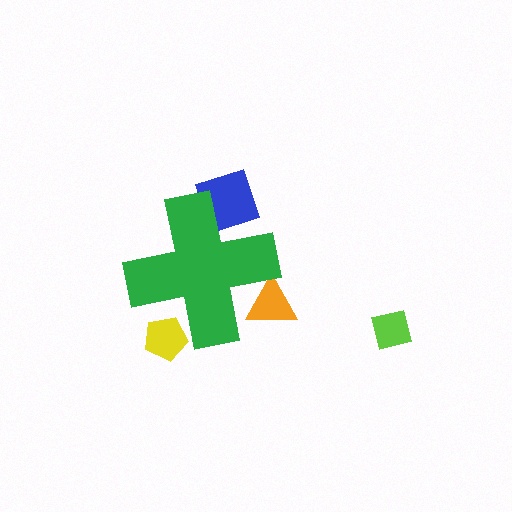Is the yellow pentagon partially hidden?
Yes, the yellow pentagon is partially hidden behind the green cross.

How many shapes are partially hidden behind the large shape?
3 shapes are partially hidden.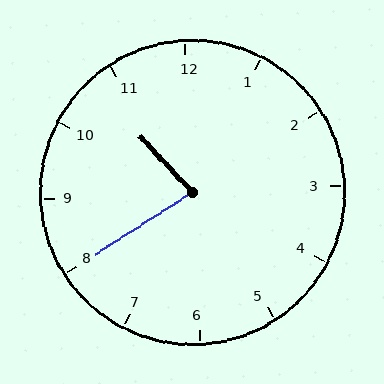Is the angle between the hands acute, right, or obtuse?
It is acute.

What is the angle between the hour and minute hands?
Approximately 80 degrees.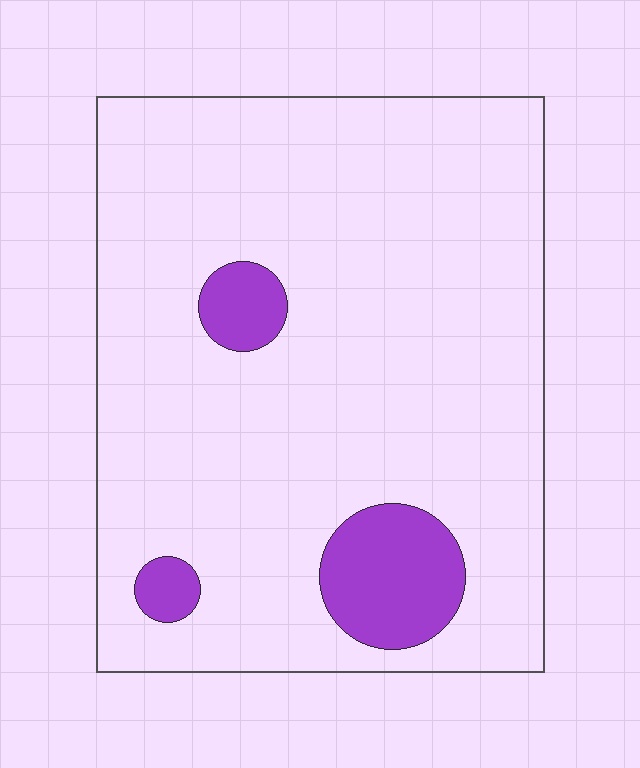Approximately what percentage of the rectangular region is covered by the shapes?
Approximately 10%.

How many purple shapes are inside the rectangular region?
3.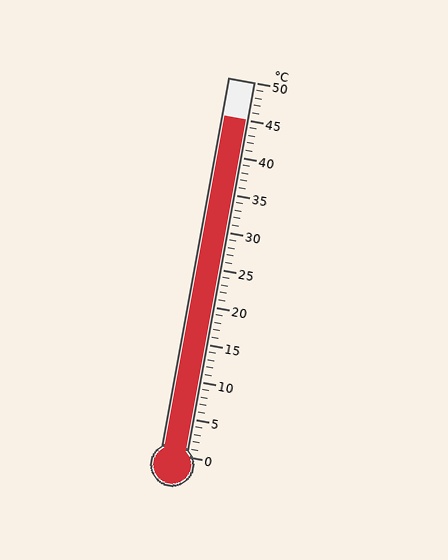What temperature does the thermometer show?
The thermometer shows approximately 45°C.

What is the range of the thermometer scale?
The thermometer scale ranges from 0°C to 50°C.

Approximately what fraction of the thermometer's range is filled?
The thermometer is filled to approximately 90% of its range.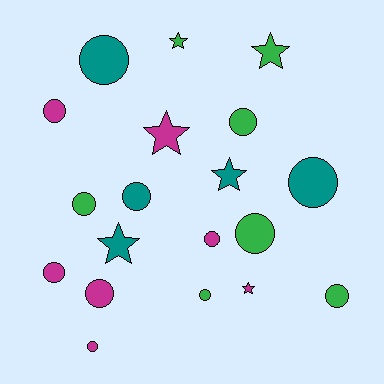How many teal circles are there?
There are 3 teal circles.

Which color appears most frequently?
Magenta, with 7 objects.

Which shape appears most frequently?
Circle, with 13 objects.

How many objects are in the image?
There are 19 objects.